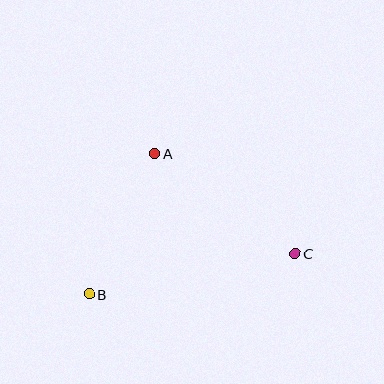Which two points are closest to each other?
Points A and B are closest to each other.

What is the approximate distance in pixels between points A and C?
The distance between A and C is approximately 172 pixels.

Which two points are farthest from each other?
Points B and C are farthest from each other.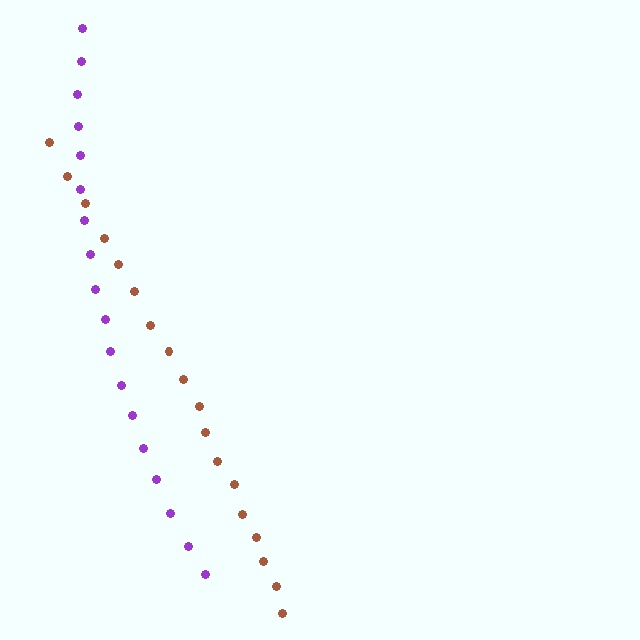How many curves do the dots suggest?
There are 2 distinct paths.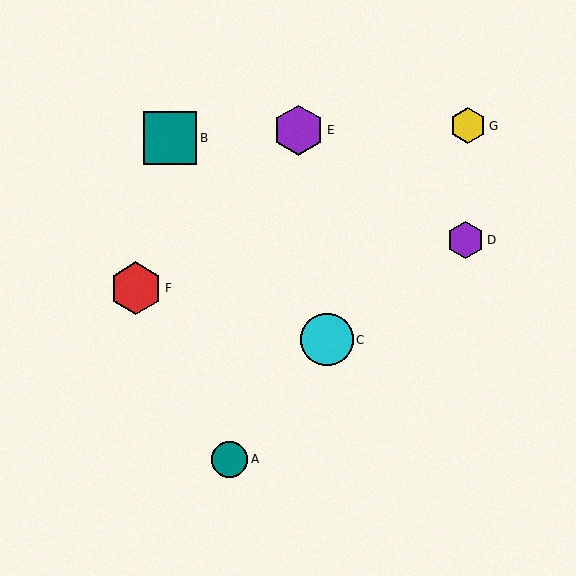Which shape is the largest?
The teal square (labeled B) is the largest.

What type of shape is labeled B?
Shape B is a teal square.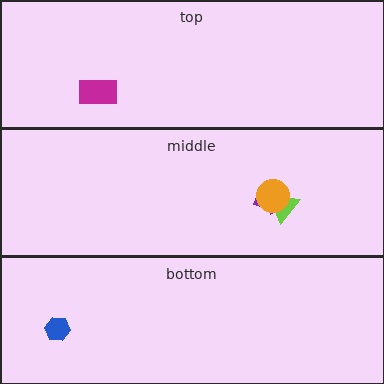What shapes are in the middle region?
The lime triangle, the purple arrow, the orange circle.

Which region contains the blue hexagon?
The bottom region.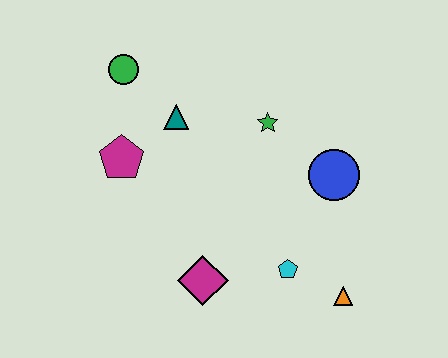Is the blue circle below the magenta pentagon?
Yes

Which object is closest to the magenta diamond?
The cyan pentagon is closest to the magenta diamond.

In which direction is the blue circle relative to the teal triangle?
The blue circle is to the right of the teal triangle.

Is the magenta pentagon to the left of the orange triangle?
Yes